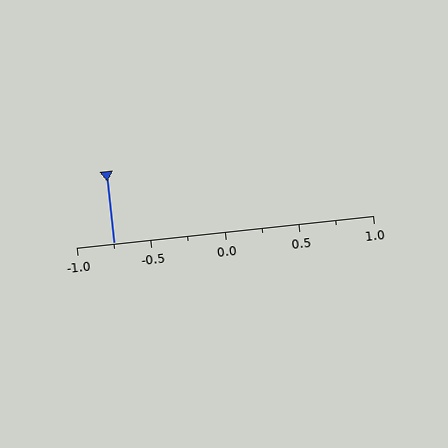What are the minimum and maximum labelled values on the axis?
The axis runs from -1.0 to 1.0.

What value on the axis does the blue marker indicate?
The marker indicates approximately -0.75.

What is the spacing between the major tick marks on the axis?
The major ticks are spaced 0.5 apart.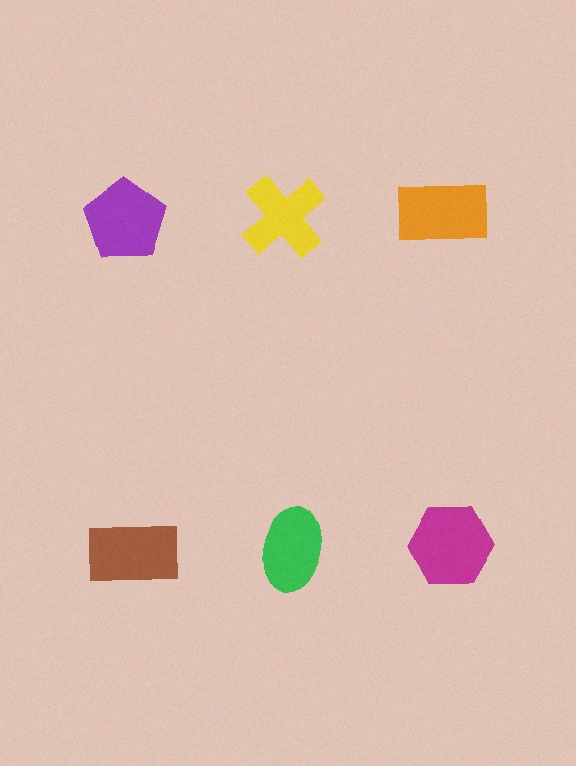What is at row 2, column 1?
A brown rectangle.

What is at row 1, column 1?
A purple pentagon.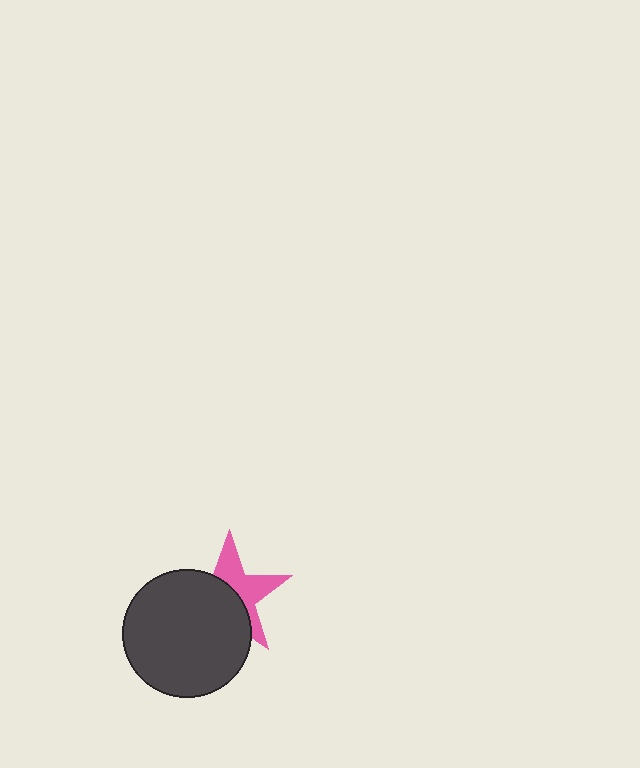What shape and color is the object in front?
The object in front is a dark gray circle.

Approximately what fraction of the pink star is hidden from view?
Roughly 55% of the pink star is hidden behind the dark gray circle.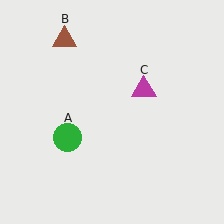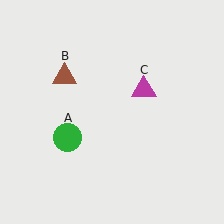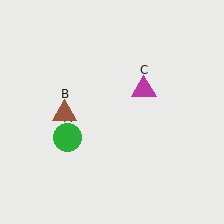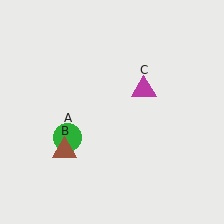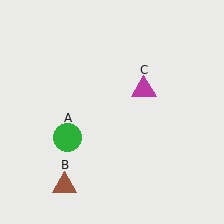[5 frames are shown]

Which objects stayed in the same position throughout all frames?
Green circle (object A) and magenta triangle (object C) remained stationary.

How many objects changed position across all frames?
1 object changed position: brown triangle (object B).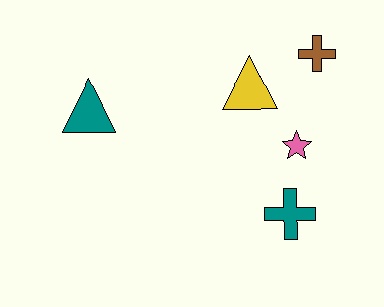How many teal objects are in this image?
There are 2 teal objects.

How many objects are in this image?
There are 5 objects.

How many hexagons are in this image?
There are no hexagons.